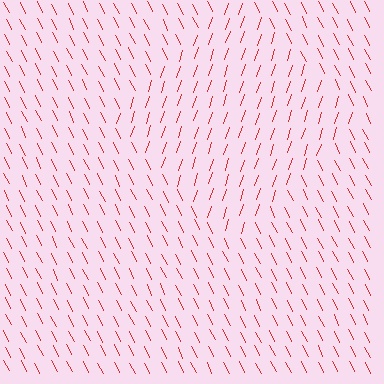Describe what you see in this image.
The image is filled with small red line segments. A diamond region in the image has lines oriented differently from the surrounding lines, creating a visible texture boundary.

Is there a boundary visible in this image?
Yes, there is a texture boundary formed by a change in line orientation.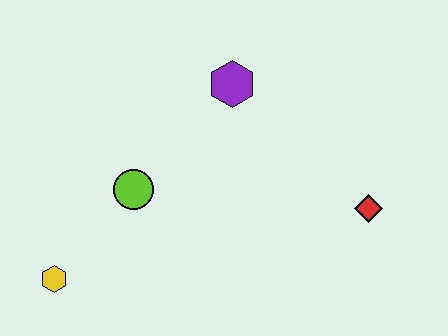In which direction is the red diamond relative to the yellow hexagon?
The red diamond is to the right of the yellow hexagon.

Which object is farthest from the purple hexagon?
The yellow hexagon is farthest from the purple hexagon.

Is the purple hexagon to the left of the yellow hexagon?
No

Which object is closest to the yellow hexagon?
The lime circle is closest to the yellow hexagon.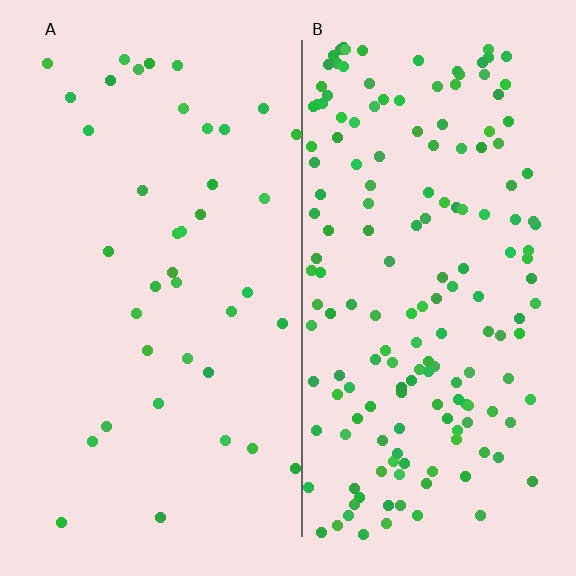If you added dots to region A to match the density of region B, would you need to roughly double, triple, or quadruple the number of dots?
Approximately quadruple.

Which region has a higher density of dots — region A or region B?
B (the right).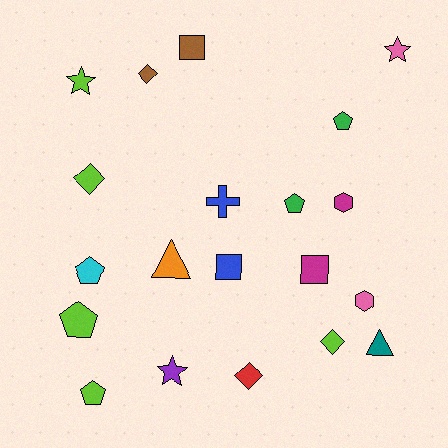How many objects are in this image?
There are 20 objects.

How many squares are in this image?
There are 3 squares.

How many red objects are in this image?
There is 1 red object.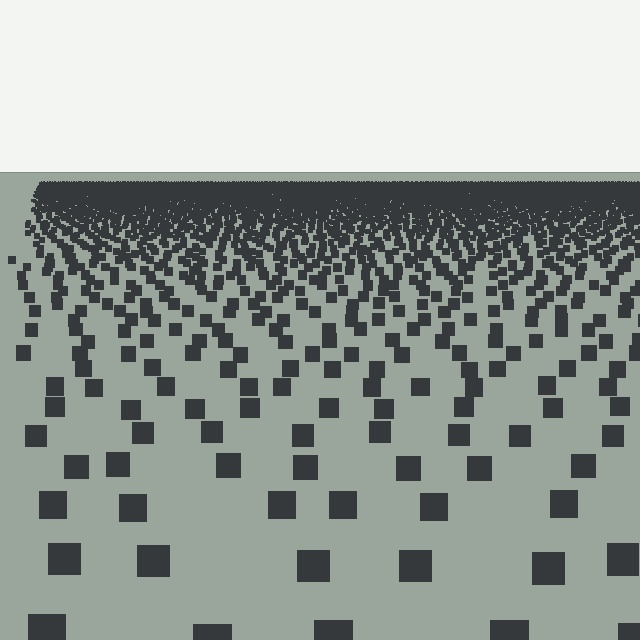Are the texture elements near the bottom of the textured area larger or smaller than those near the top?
Larger. Near the bottom, elements are closer to the viewer and appear at a bigger on-screen size.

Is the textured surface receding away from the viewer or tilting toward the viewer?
The surface is receding away from the viewer. Texture elements get smaller and denser toward the top.